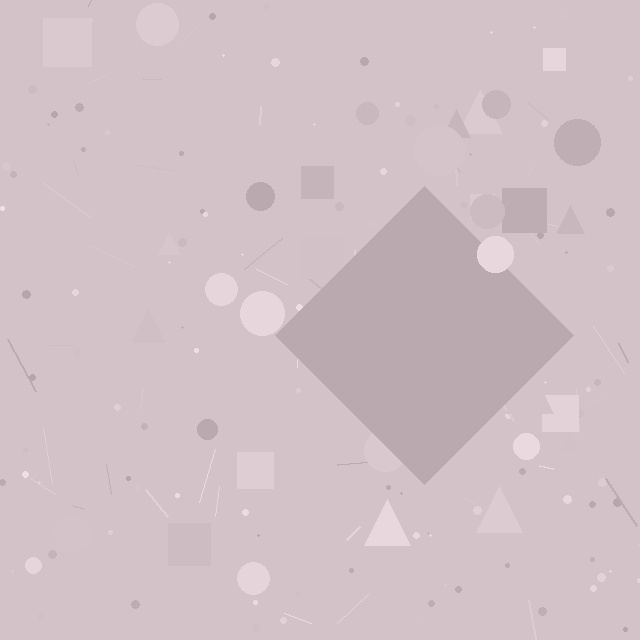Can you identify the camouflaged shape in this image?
The camouflaged shape is a diamond.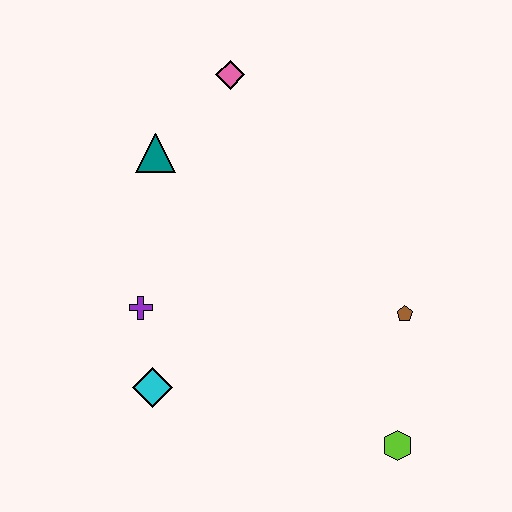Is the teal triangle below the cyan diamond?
No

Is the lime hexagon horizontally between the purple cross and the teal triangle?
No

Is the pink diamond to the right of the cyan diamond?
Yes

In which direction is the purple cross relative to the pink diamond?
The purple cross is below the pink diamond.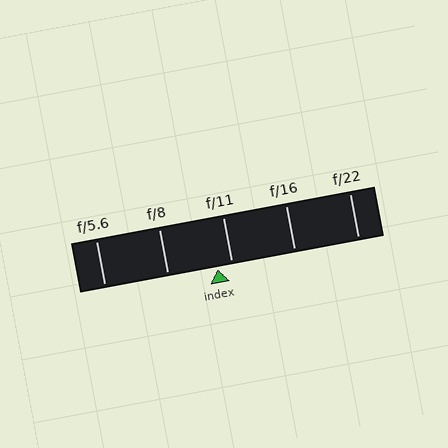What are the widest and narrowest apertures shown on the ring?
The widest aperture shown is f/5.6 and the narrowest is f/22.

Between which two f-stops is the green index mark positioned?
The index mark is between f/8 and f/11.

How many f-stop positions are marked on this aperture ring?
There are 5 f-stop positions marked.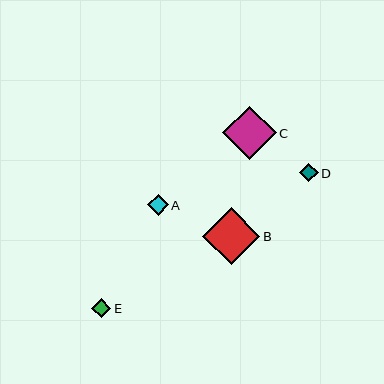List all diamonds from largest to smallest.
From largest to smallest: B, C, A, E, D.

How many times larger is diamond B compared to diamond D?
Diamond B is approximately 3.1 times the size of diamond D.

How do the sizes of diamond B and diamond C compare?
Diamond B and diamond C are approximately the same size.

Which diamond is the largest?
Diamond B is the largest with a size of approximately 57 pixels.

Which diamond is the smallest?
Diamond D is the smallest with a size of approximately 18 pixels.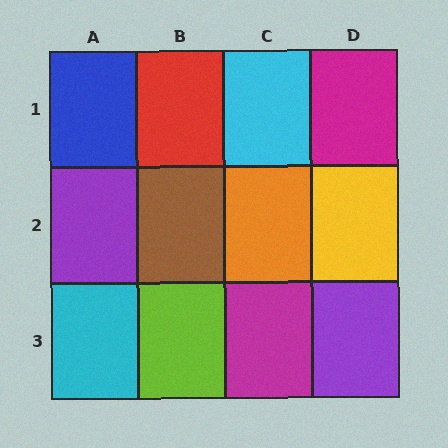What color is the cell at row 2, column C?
Orange.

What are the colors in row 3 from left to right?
Cyan, lime, magenta, purple.